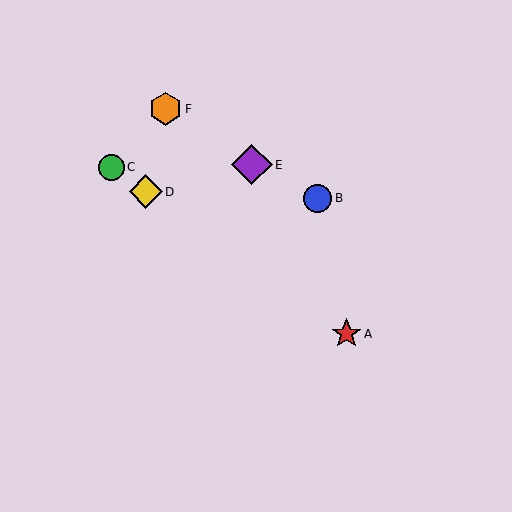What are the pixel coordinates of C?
Object C is at (111, 167).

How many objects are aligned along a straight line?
3 objects (A, C, D) are aligned along a straight line.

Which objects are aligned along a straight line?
Objects A, C, D are aligned along a straight line.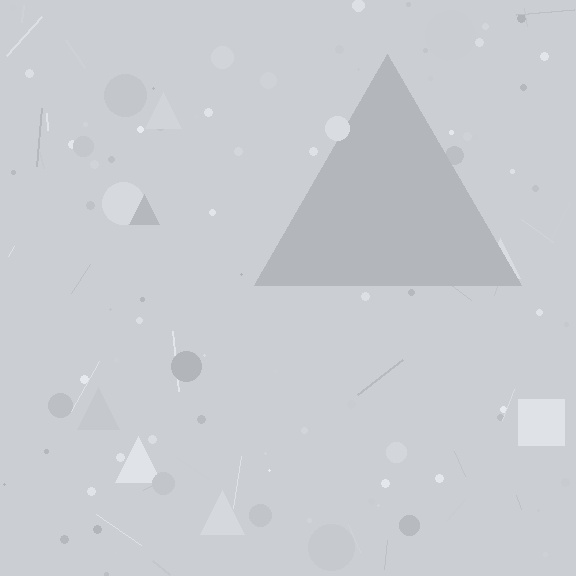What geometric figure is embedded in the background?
A triangle is embedded in the background.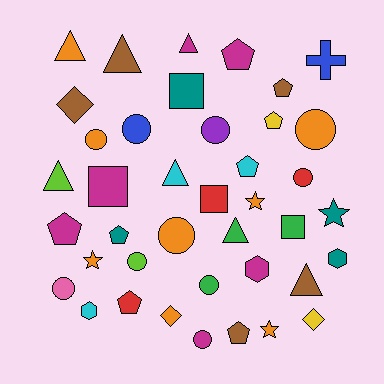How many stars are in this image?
There are 4 stars.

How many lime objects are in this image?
There are 2 lime objects.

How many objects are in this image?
There are 40 objects.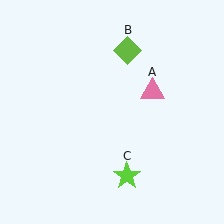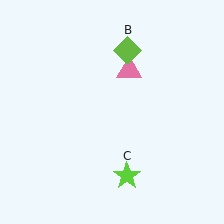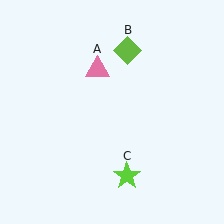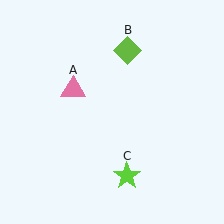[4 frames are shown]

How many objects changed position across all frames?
1 object changed position: pink triangle (object A).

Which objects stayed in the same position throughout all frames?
Lime diamond (object B) and lime star (object C) remained stationary.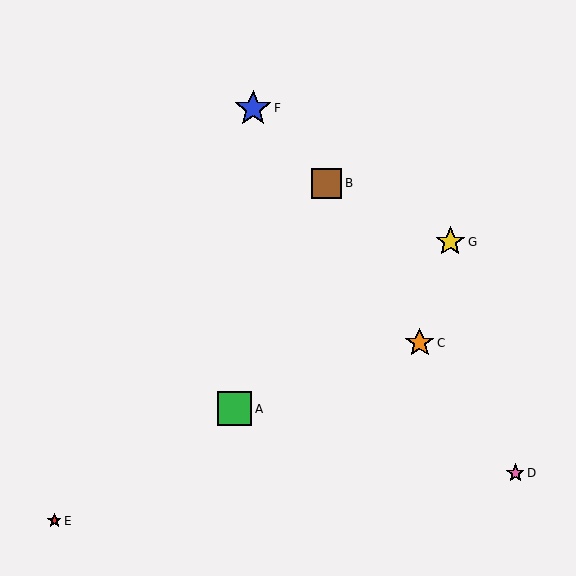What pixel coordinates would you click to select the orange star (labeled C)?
Click at (420, 343) to select the orange star C.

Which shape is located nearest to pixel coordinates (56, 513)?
The red star (labeled E) at (54, 521) is nearest to that location.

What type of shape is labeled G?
Shape G is a yellow star.